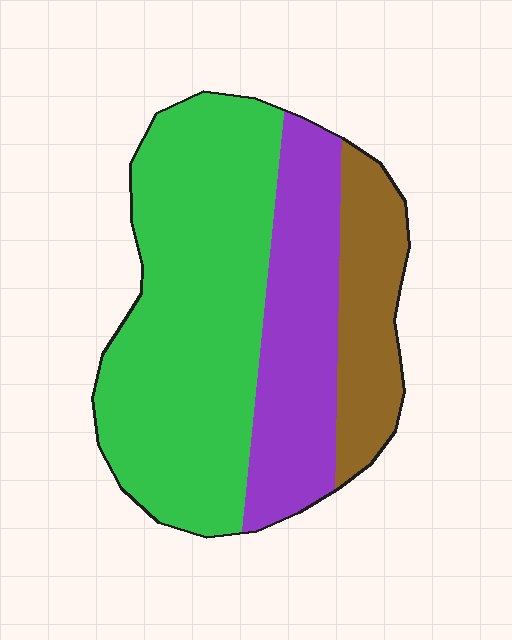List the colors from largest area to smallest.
From largest to smallest: green, purple, brown.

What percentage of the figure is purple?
Purple takes up about one quarter (1/4) of the figure.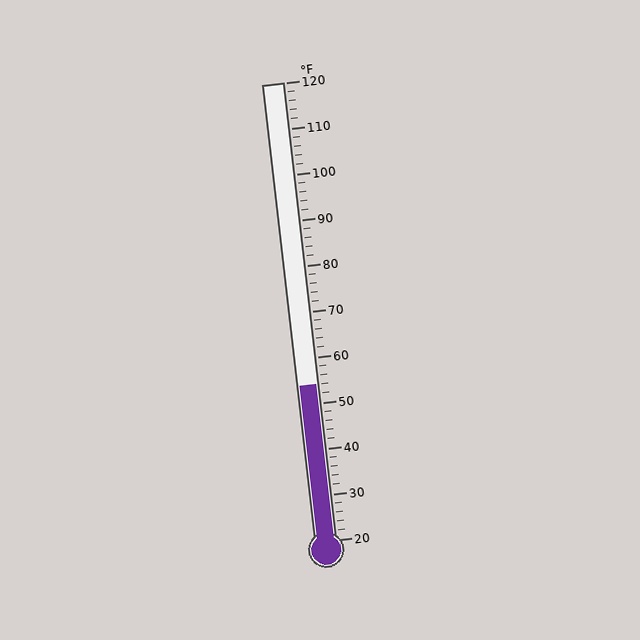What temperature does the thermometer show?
The thermometer shows approximately 54°F.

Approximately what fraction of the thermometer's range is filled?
The thermometer is filled to approximately 35% of its range.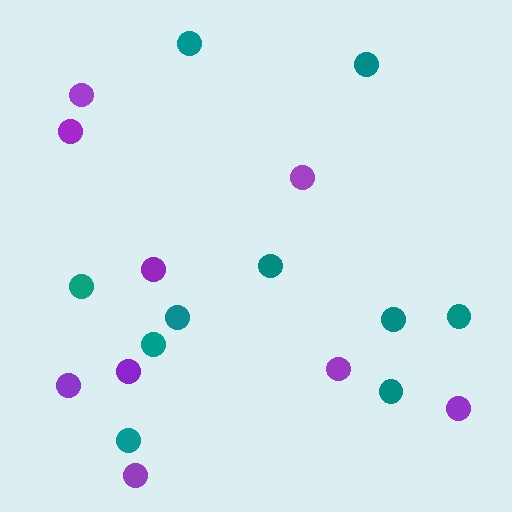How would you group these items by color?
There are 2 groups: one group of purple circles (9) and one group of teal circles (10).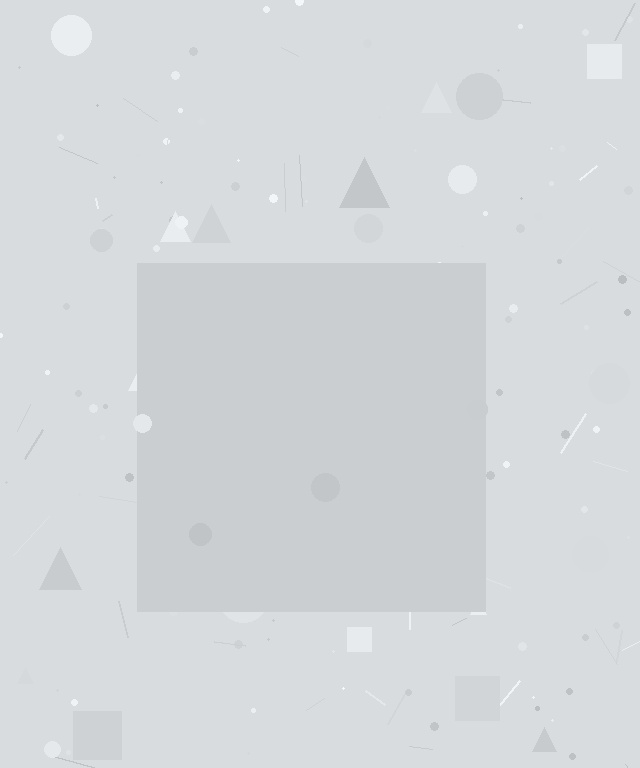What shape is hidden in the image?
A square is hidden in the image.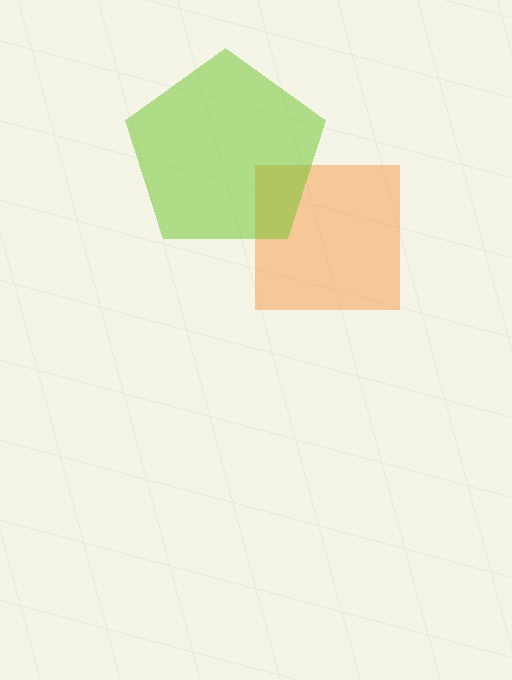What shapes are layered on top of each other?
The layered shapes are: an orange square, a lime pentagon.